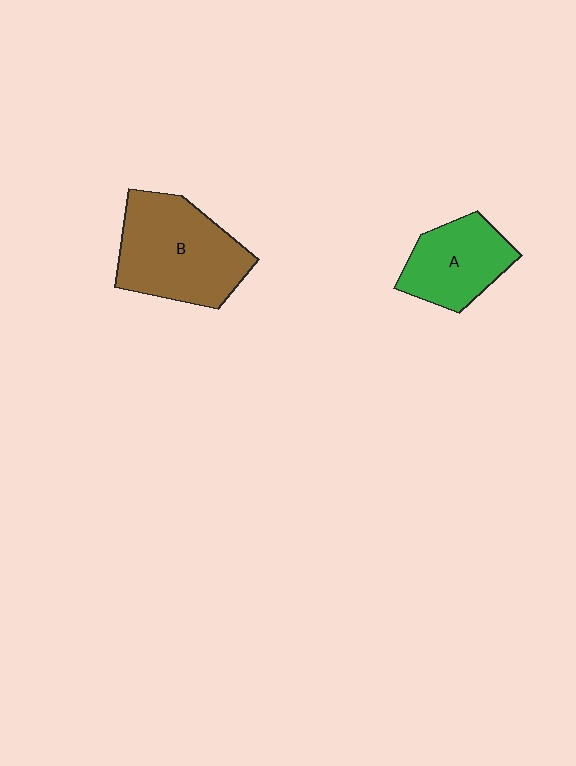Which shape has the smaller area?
Shape A (green).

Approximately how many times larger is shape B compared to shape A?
Approximately 1.5 times.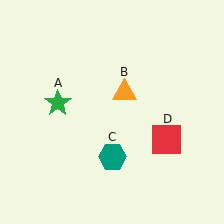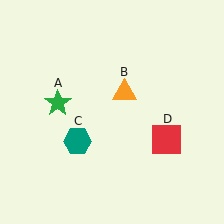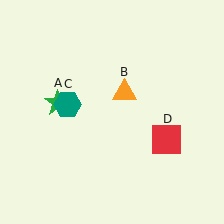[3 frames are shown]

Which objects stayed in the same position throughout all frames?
Green star (object A) and orange triangle (object B) and red square (object D) remained stationary.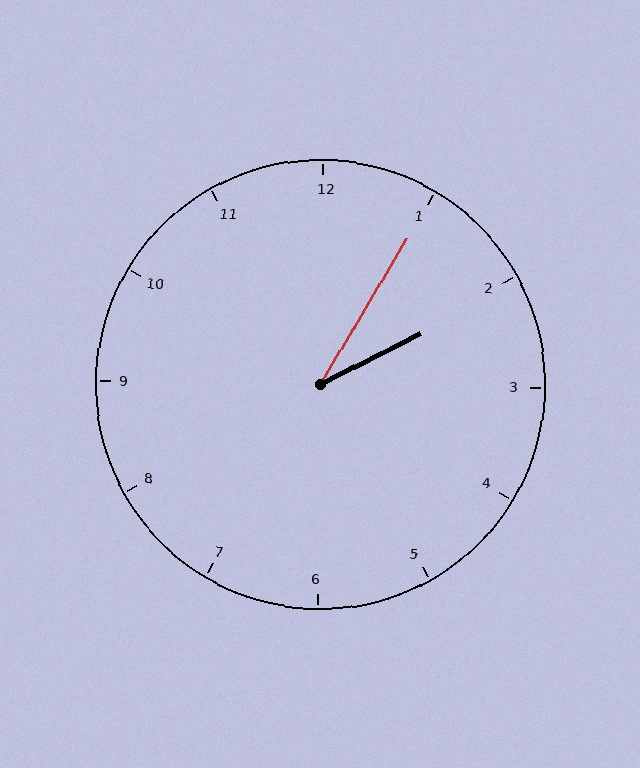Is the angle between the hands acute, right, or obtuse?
It is acute.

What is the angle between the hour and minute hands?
Approximately 32 degrees.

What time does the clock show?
2:05.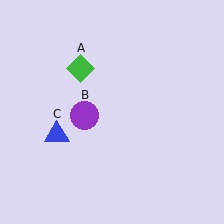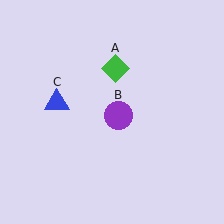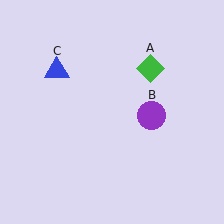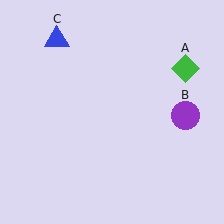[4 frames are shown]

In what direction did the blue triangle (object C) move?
The blue triangle (object C) moved up.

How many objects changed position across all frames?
3 objects changed position: green diamond (object A), purple circle (object B), blue triangle (object C).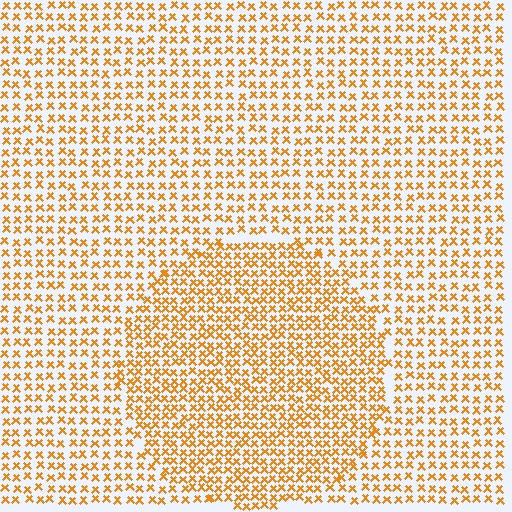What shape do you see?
I see a circle.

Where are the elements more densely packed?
The elements are more densely packed inside the circle boundary.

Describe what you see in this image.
The image contains small orange elements arranged at two different densities. A circle-shaped region is visible where the elements are more densely packed than the surrounding area.